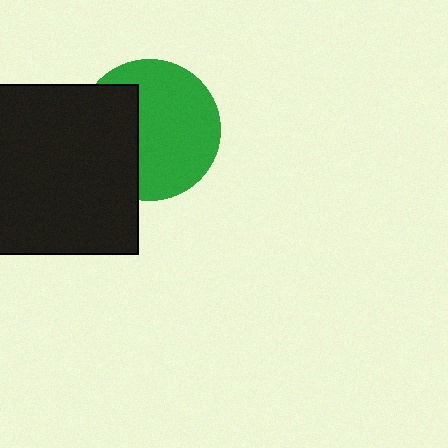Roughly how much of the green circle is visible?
About half of it is visible (roughly 63%).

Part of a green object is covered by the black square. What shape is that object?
It is a circle.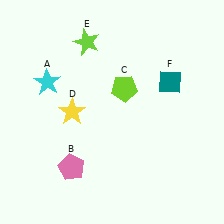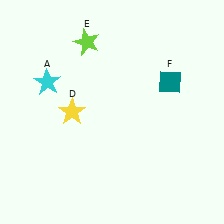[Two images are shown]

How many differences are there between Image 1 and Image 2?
There are 2 differences between the two images.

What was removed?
The lime pentagon (C), the pink pentagon (B) were removed in Image 2.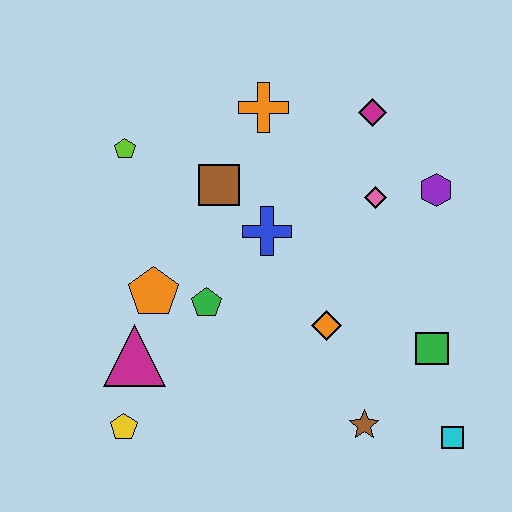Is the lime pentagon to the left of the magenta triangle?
Yes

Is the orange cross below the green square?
No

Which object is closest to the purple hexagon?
The pink diamond is closest to the purple hexagon.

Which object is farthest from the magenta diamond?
The yellow pentagon is farthest from the magenta diamond.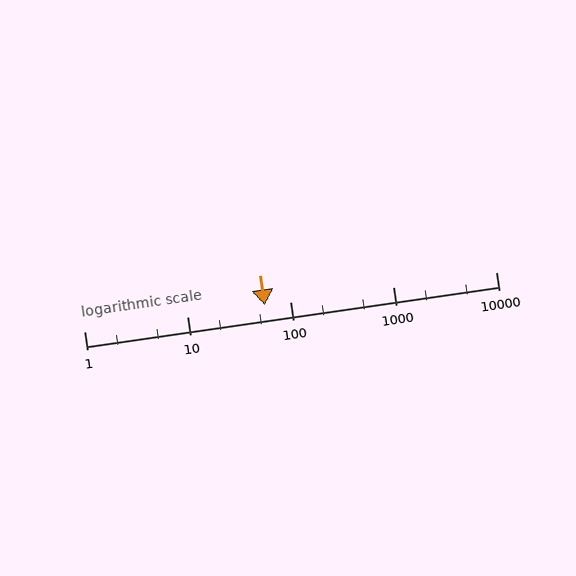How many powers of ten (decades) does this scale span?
The scale spans 4 decades, from 1 to 10000.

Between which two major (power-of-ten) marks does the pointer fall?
The pointer is between 10 and 100.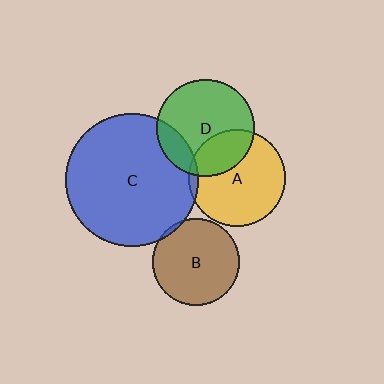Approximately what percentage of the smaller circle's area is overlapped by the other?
Approximately 5%.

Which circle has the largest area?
Circle C (blue).